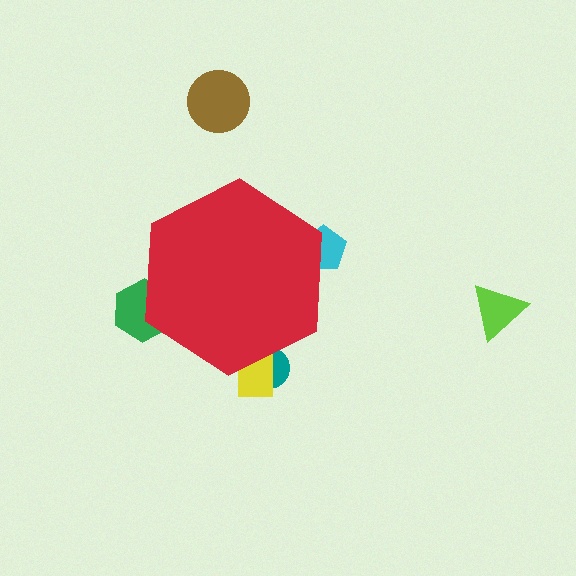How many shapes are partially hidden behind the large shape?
4 shapes are partially hidden.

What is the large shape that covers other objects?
A red hexagon.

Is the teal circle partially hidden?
Yes, the teal circle is partially hidden behind the red hexagon.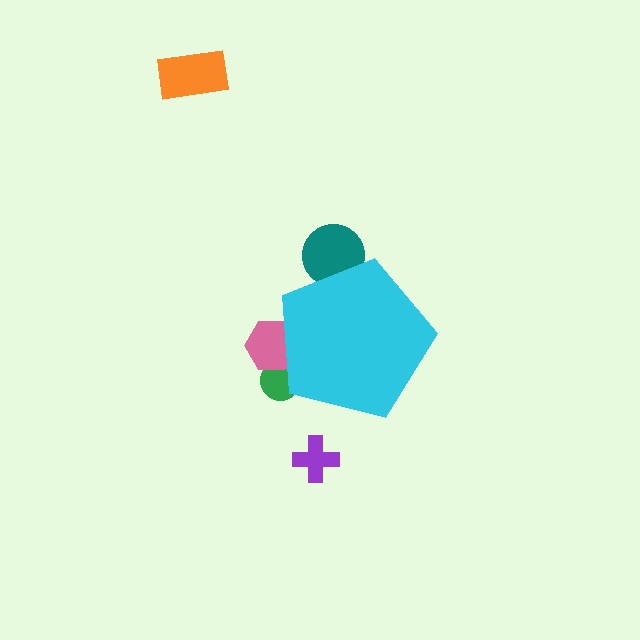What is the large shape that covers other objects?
A cyan pentagon.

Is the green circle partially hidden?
Yes, the green circle is partially hidden behind the cyan pentagon.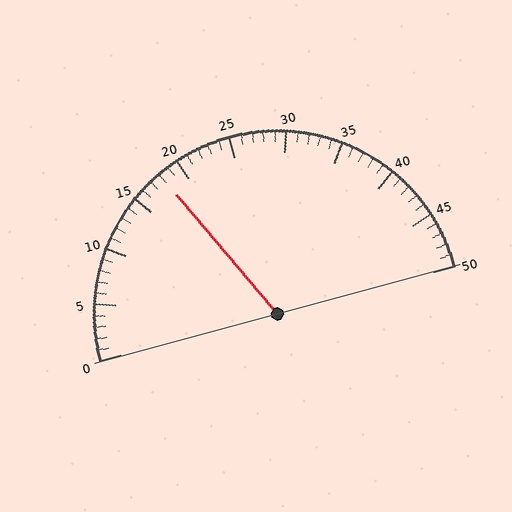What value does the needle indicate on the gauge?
The needle indicates approximately 18.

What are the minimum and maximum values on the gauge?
The gauge ranges from 0 to 50.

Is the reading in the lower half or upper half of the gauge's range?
The reading is in the lower half of the range (0 to 50).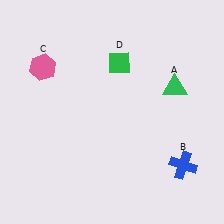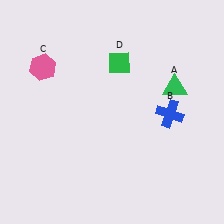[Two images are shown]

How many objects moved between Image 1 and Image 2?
1 object moved between the two images.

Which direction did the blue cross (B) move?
The blue cross (B) moved up.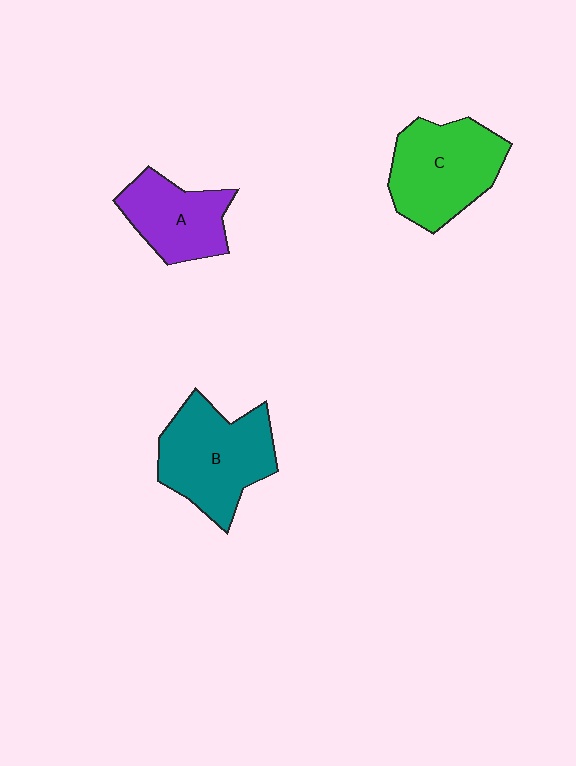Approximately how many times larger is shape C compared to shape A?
Approximately 1.3 times.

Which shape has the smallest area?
Shape A (purple).